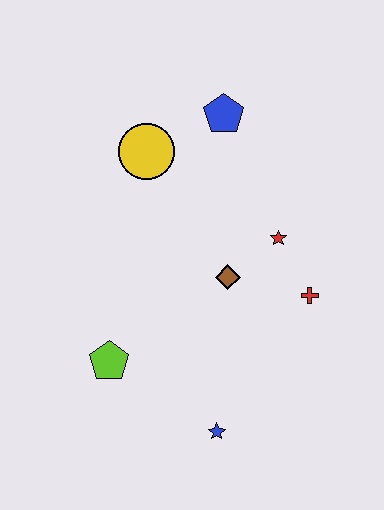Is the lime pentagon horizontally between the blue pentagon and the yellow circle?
No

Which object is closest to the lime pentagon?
The blue star is closest to the lime pentagon.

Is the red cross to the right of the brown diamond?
Yes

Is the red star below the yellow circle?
Yes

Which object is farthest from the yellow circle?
The blue star is farthest from the yellow circle.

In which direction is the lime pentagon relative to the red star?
The lime pentagon is to the left of the red star.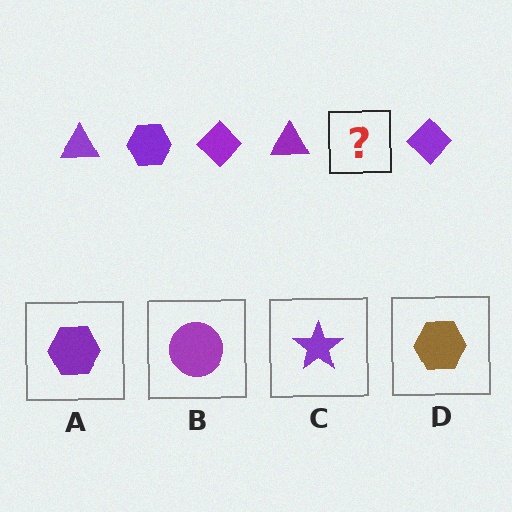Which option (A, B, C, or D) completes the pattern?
A.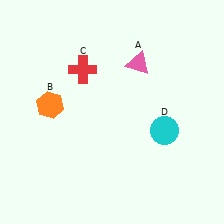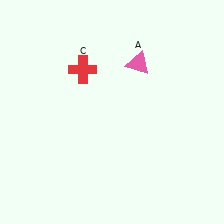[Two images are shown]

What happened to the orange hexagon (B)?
The orange hexagon (B) was removed in Image 2. It was in the top-left area of Image 1.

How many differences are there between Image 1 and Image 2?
There are 2 differences between the two images.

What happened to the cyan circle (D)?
The cyan circle (D) was removed in Image 2. It was in the bottom-right area of Image 1.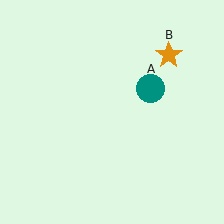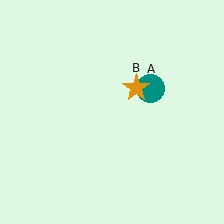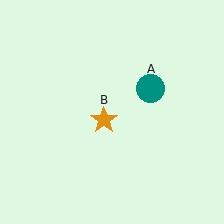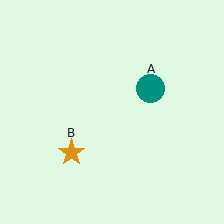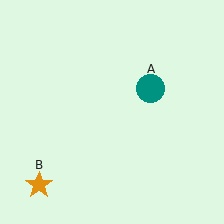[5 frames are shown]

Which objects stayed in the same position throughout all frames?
Teal circle (object A) remained stationary.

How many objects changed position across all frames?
1 object changed position: orange star (object B).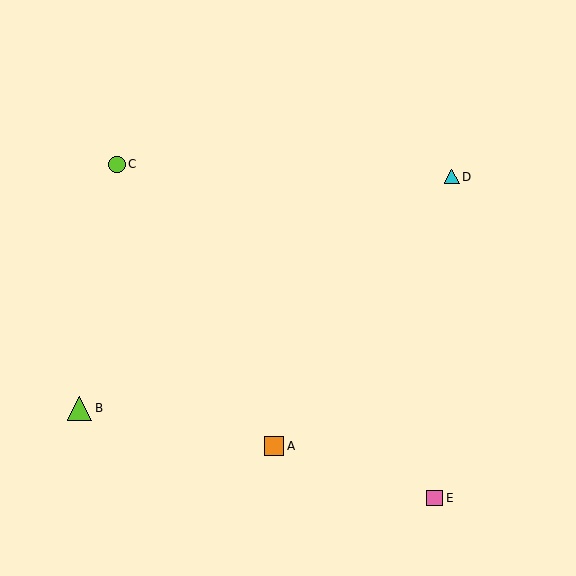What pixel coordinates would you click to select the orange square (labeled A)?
Click at (274, 446) to select the orange square A.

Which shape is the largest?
The lime triangle (labeled B) is the largest.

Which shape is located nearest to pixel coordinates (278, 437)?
The orange square (labeled A) at (274, 446) is nearest to that location.